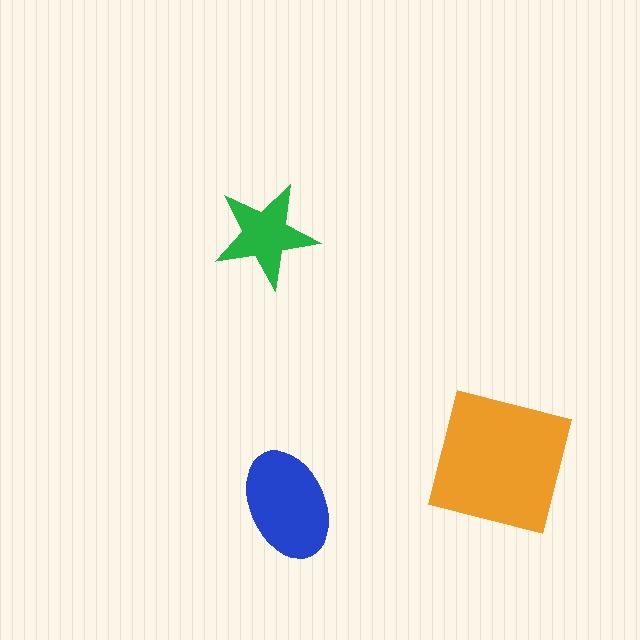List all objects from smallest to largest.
The green star, the blue ellipse, the orange square.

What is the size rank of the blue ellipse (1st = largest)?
2nd.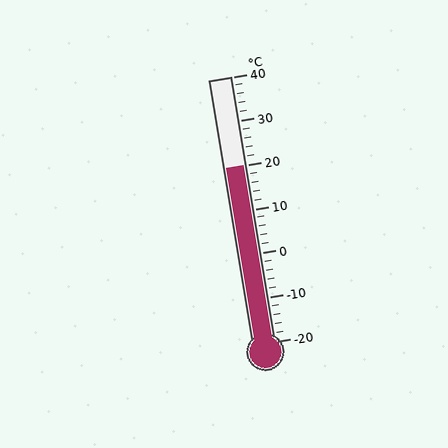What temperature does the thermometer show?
The thermometer shows approximately 20°C.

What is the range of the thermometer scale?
The thermometer scale ranges from -20°C to 40°C.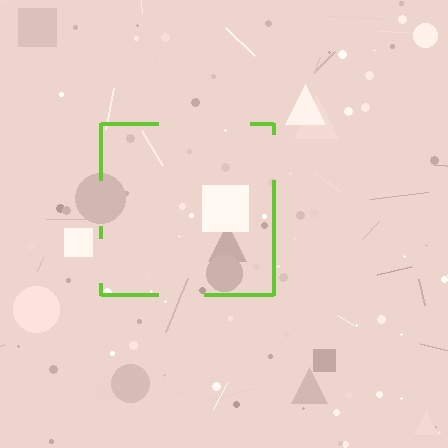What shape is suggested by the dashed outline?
The dashed outline suggests a square.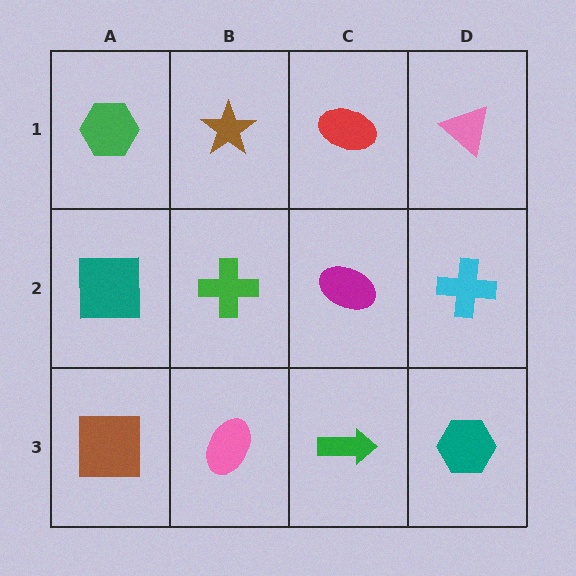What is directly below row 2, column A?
A brown square.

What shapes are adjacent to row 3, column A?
A teal square (row 2, column A), a pink ellipse (row 3, column B).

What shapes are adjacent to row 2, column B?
A brown star (row 1, column B), a pink ellipse (row 3, column B), a teal square (row 2, column A), a magenta ellipse (row 2, column C).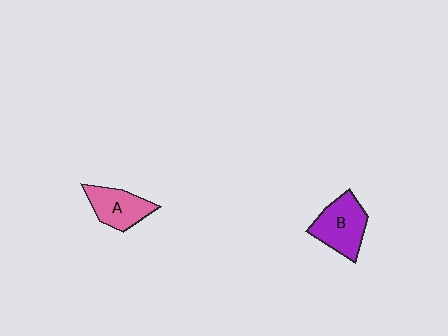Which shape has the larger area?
Shape B (purple).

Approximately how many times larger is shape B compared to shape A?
Approximately 1.2 times.